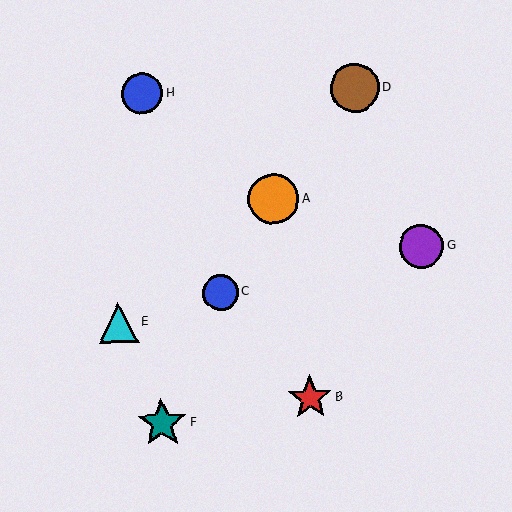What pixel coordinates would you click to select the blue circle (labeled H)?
Click at (142, 94) to select the blue circle H.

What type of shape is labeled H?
Shape H is a blue circle.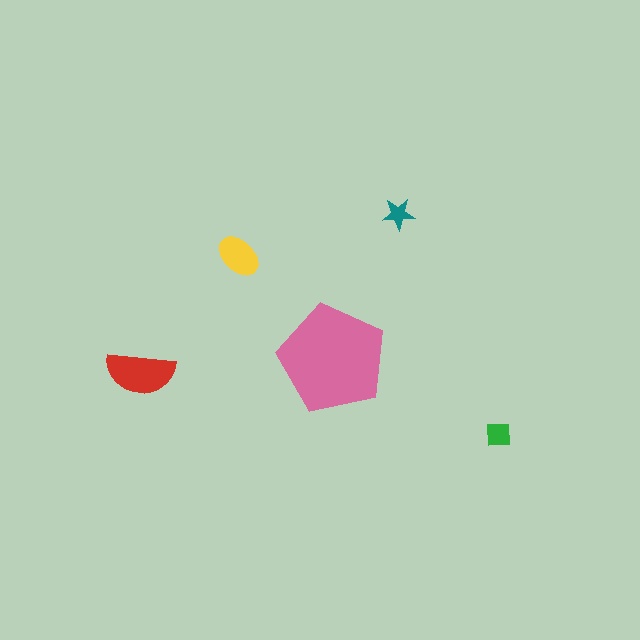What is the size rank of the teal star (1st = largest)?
5th.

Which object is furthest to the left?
The red semicircle is leftmost.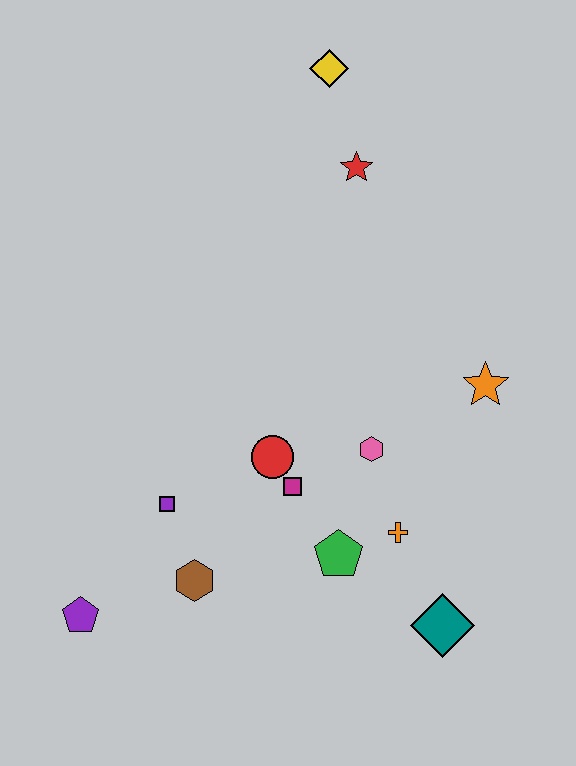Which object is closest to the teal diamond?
The orange cross is closest to the teal diamond.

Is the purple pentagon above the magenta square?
No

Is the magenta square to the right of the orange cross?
No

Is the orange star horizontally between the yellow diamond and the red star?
No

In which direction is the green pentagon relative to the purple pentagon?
The green pentagon is to the right of the purple pentagon.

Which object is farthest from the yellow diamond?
The purple pentagon is farthest from the yellow diamond.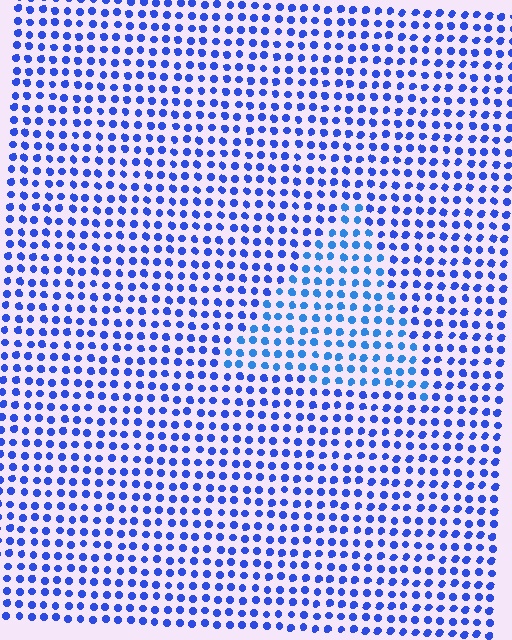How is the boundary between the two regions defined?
The boundary is defined purely by a slight shift in hue (about 20 degrees). Spacing, size, and orientation are identical on both sides.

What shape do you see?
I see a triangle.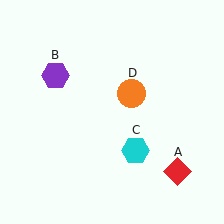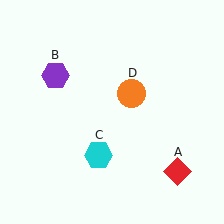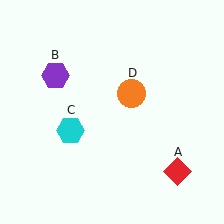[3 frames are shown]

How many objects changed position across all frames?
1 object changed position: cyan hexagon (object C).